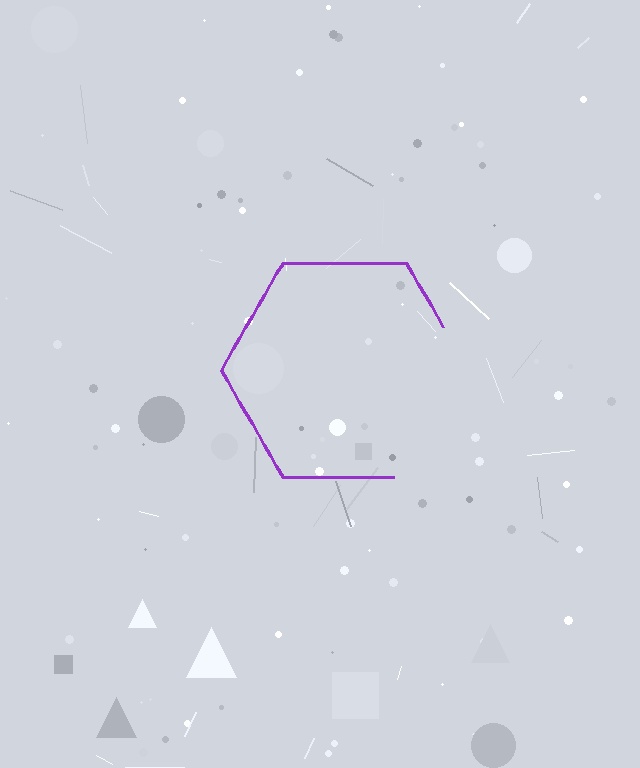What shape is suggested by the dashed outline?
The dashed outline suggests a hexagon.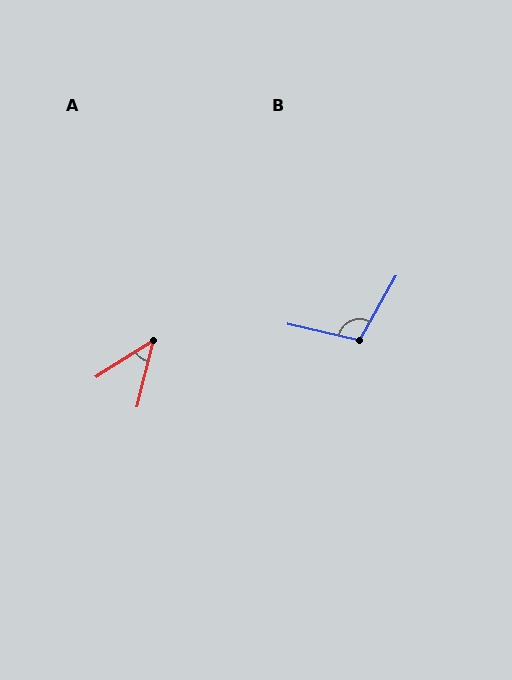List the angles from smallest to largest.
A (44°), B (107°).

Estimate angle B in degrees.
Approximately 107 degrees.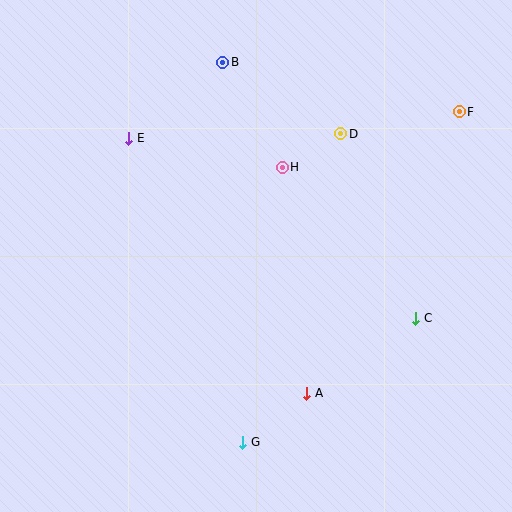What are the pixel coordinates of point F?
Point F is at (459, 112).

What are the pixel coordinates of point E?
Point E is at (129, 138).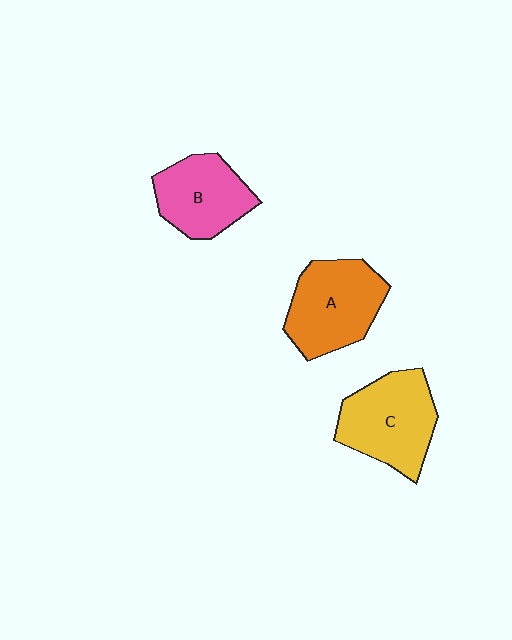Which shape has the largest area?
Shape C (yellow).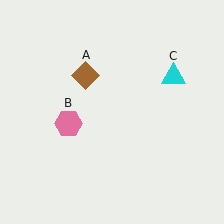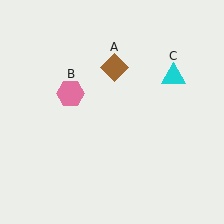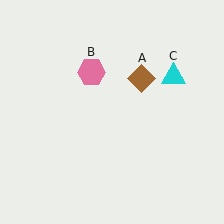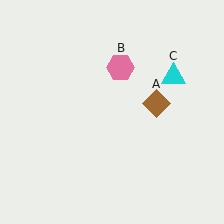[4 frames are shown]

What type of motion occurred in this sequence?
The brown diamond (object A), pink hexagon (object B) rotated clockwise around the center of the scene.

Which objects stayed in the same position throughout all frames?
Cyan triangle (object C) remained stationary.